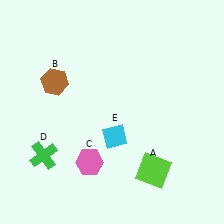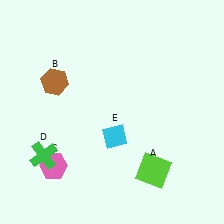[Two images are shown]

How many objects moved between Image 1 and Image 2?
1 object moved between the two images.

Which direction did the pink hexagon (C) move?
The pink hexagon (C) moved left.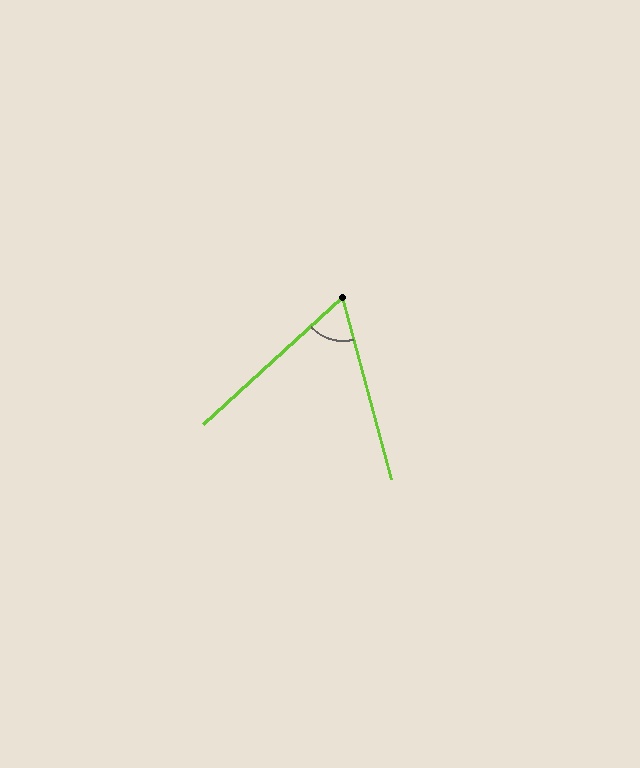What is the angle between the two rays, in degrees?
Approximately 63 degrees.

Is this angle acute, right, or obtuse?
It is acute.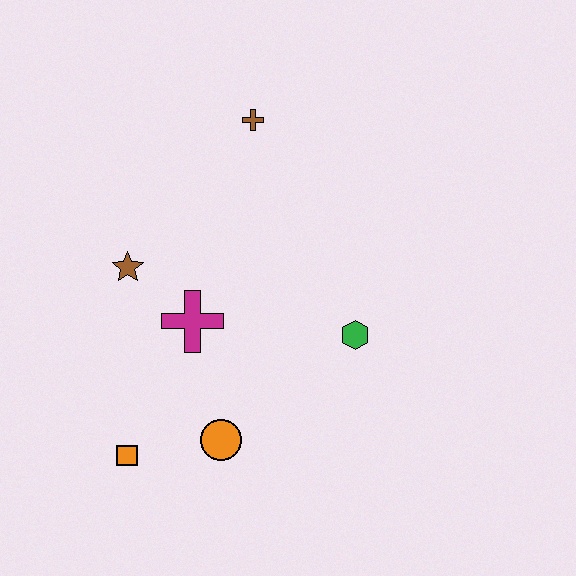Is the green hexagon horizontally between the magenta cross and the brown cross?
No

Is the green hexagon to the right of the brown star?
Yes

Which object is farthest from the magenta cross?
The brown cross is farthest from the magenta cross.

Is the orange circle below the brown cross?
Yes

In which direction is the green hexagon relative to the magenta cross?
The green hexagon is to the right of the magenta cross.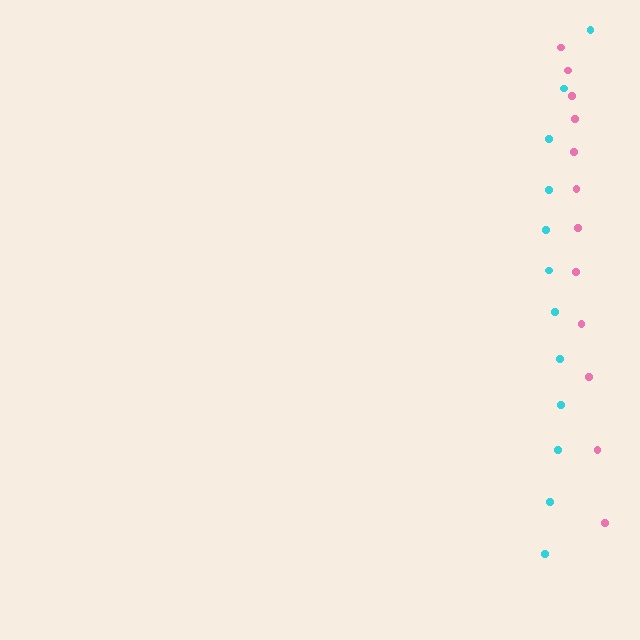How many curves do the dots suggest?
There are 2 distinct paths.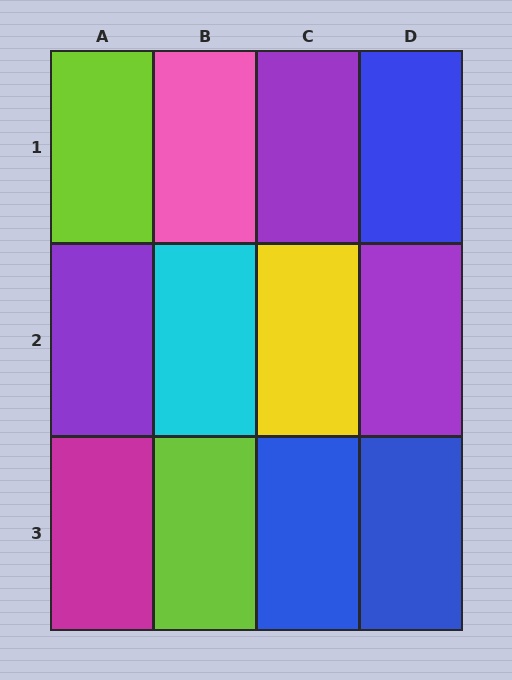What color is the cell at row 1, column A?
Lime.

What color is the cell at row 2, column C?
Yellow.